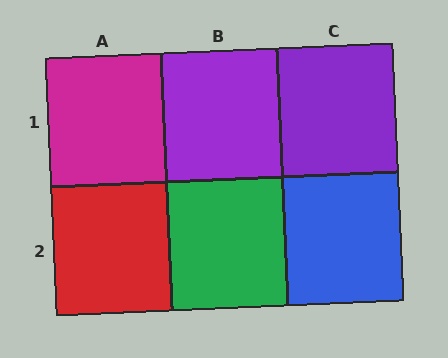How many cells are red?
1 cell is red.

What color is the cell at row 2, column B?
Green.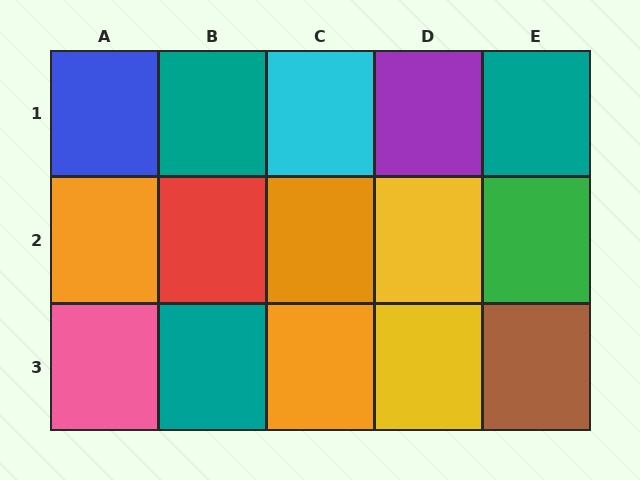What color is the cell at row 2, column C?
Orange.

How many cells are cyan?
1 cell is cyan.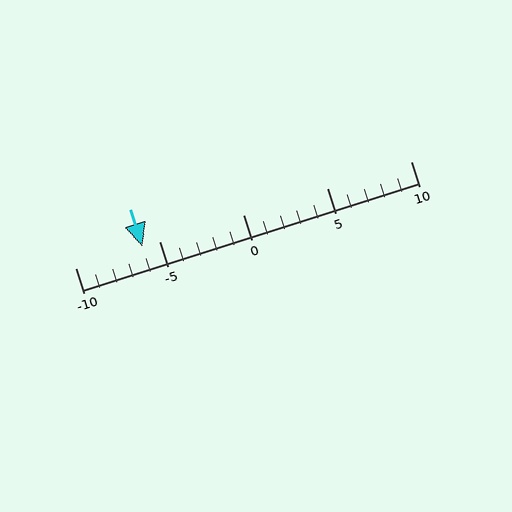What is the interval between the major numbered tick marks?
The major tick marks are spaced 5 units apart.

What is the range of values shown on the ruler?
The ruler shows values from -10 to 10.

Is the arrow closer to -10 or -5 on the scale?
The arrow is closer to -5.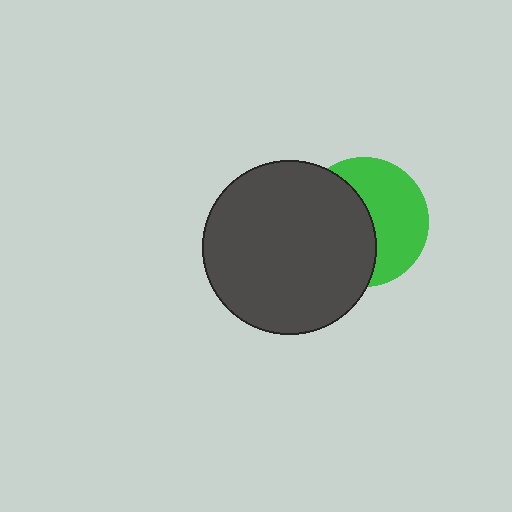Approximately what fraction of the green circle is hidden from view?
Roughly 50% of the green circle is hidden behind the dark gray circle.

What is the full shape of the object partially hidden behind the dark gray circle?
The partially hidden object is a green circle.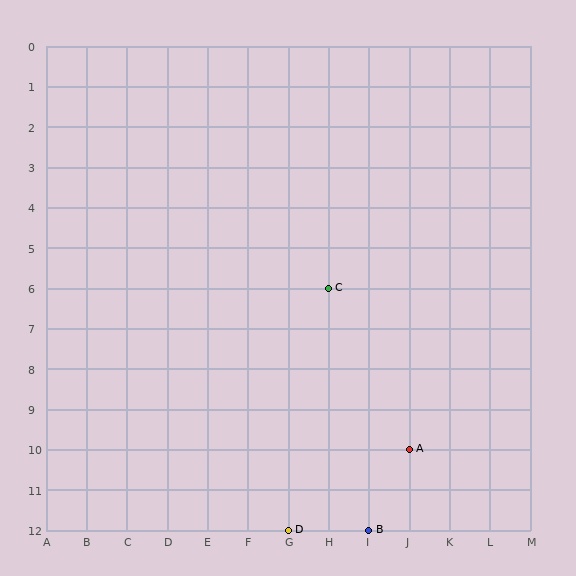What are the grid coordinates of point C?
Point C is at grid coordinates (H, 6).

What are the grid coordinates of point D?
Point D is at grid coordinates (G, 12).